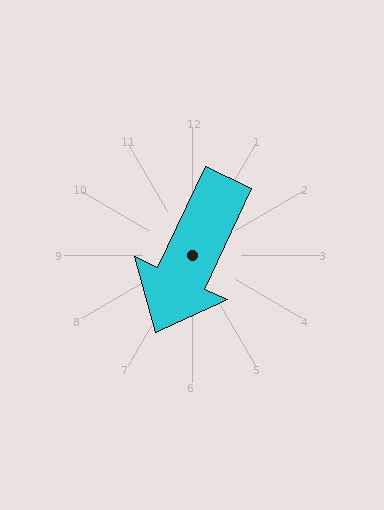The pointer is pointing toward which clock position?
Roughly 7 o'clock.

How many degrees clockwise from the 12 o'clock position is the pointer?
Approximately 205 degrees.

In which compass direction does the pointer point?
Southwest.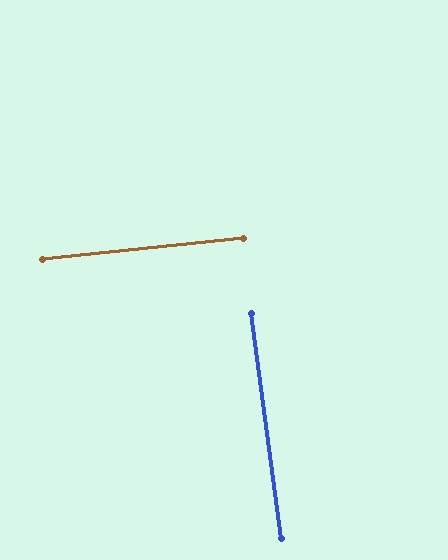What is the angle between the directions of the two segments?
Approximately 88 degrees.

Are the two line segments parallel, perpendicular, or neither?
Perpendicular — they meet at approximately 88°.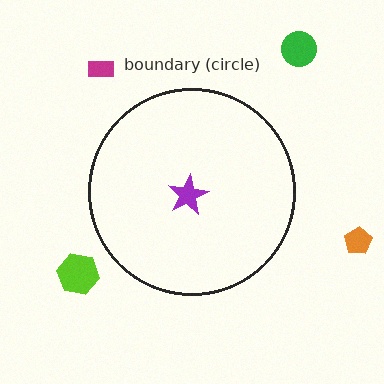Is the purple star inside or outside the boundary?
Inside.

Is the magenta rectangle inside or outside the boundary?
Outside.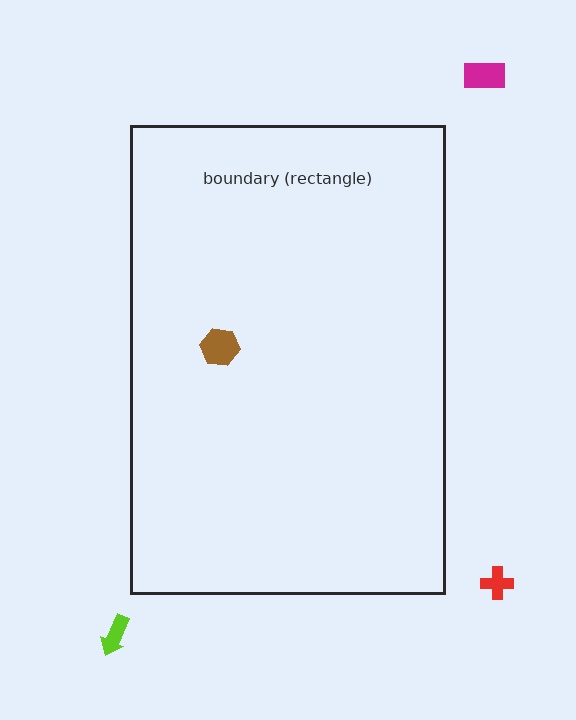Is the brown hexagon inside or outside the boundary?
Inside.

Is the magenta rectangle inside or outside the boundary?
Outside.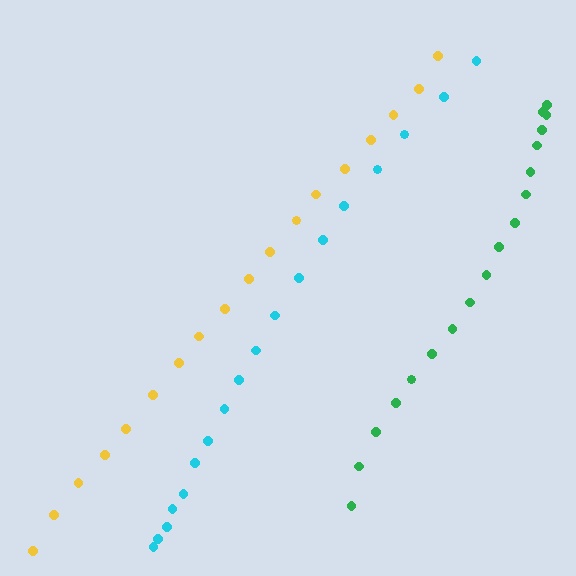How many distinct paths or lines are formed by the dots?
There are 3 distinct paths.